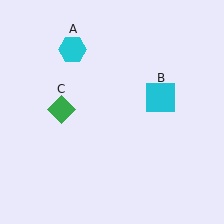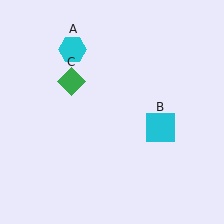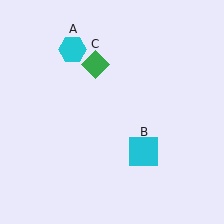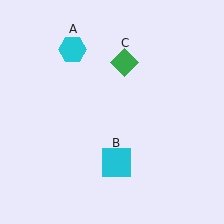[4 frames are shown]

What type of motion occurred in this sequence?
The cyan square (object B), green diamond (object C) rotated clockwise around the center of the scene.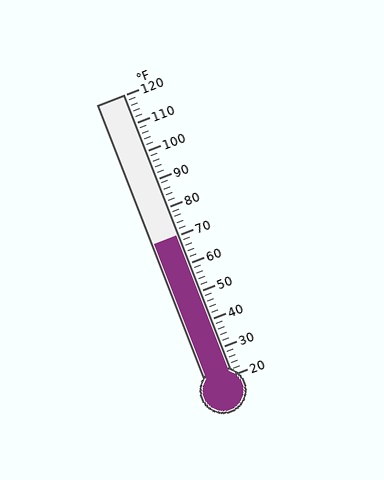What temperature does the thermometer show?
The thermometer shows approximately 70°F.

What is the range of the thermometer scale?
The thermometer scale ranges from 20°F to 120°F.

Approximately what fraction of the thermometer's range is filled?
The thermometer is filled to approximately 50% of its range.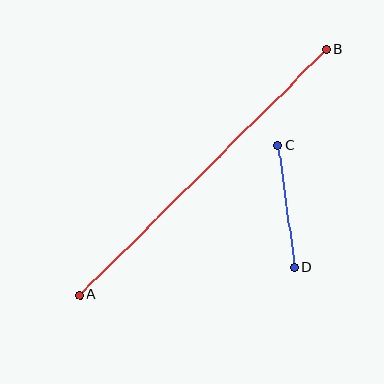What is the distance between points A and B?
The distance is approximately 348 pixels.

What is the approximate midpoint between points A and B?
The midpoint is at approximately (203, 172) pixels.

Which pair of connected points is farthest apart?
Points A and B are farthest apart.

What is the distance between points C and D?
The distance is approximately 123 pixels.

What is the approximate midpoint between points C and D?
The midpoint is at approximately (286, 206) pixels.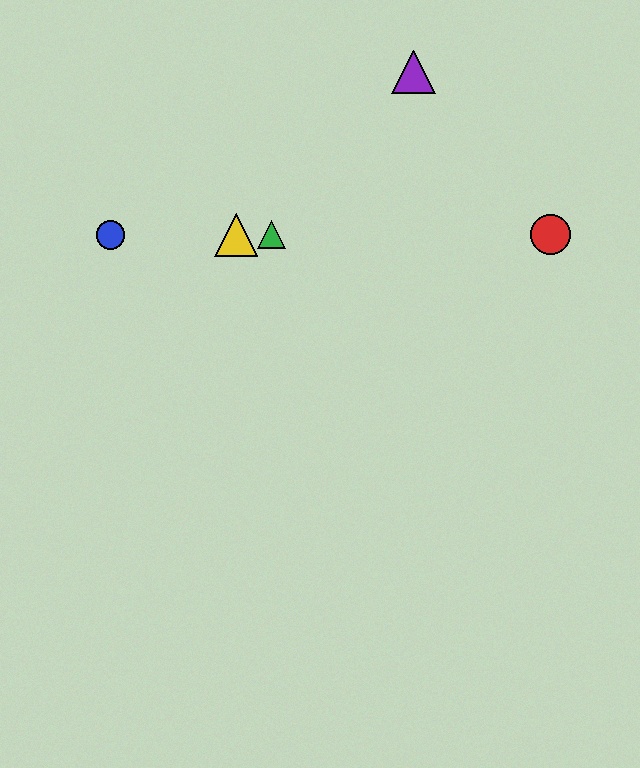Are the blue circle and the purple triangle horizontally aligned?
No, the blue circle is at y≈235 and the purple triangle is at y≈72.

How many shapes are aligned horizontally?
4 shapes (the red circle, the blue circle, the green triangle, the yellow triangle) are aligned horizontally.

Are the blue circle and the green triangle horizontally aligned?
Yes, both are at y≈235.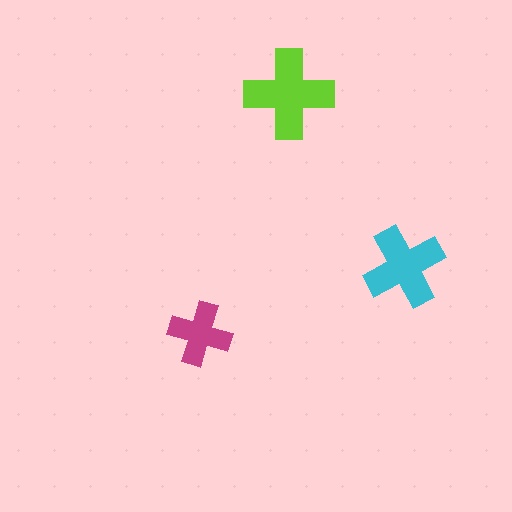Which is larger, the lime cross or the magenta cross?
The lime one.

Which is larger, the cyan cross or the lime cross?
The lime one.